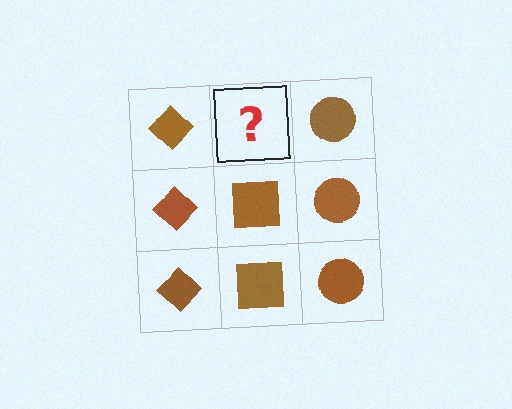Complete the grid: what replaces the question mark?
The question mark should be replaced with a brown square.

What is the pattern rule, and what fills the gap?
The rule is that each column has a consistent shape. The gap should be filled with a brown square.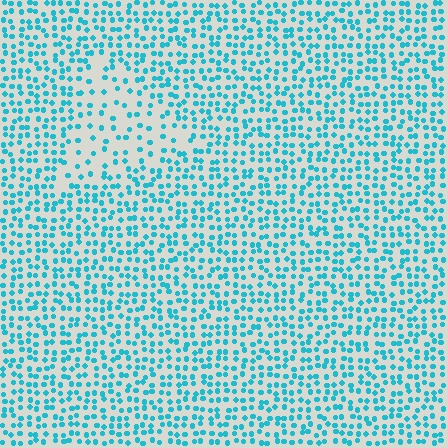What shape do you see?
I see a triangle.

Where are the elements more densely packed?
The elements are more densely packed outside the triangle boundary.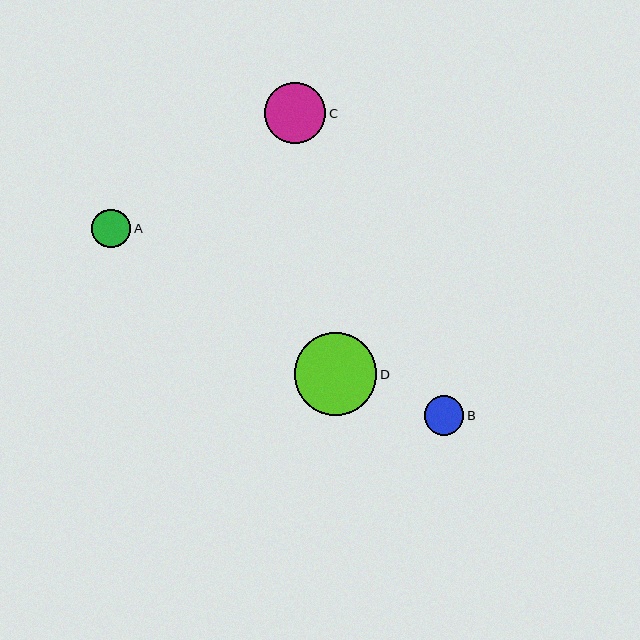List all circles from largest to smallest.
From largest to smallest: D, C, B, A.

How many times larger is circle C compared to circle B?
Circle C is approximately 1.5 times the size of circle B.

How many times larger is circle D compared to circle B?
Circle D is approximately 2.1 times the size of circle B.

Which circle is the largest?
Circle D is the largest with a size of approximately 82 pixels.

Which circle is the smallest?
Circle A is the smallest with a size of approximately 39 pixels.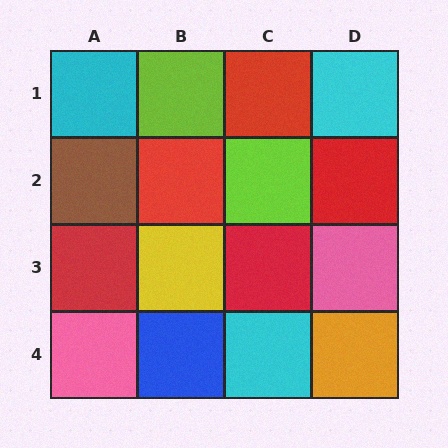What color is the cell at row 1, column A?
Cyan.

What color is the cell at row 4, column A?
Pink.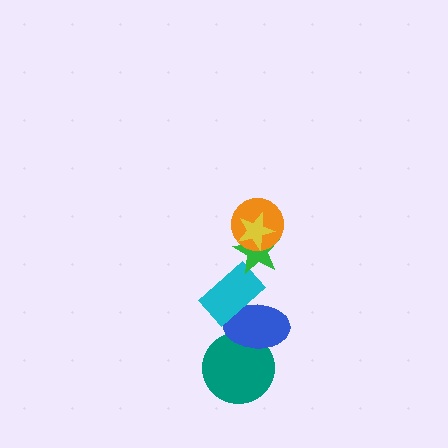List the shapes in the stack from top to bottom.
From top to bottom: the yellow star, the orange circle, the green star, the cyan rectangle, the blue ellipse, the teal circle.